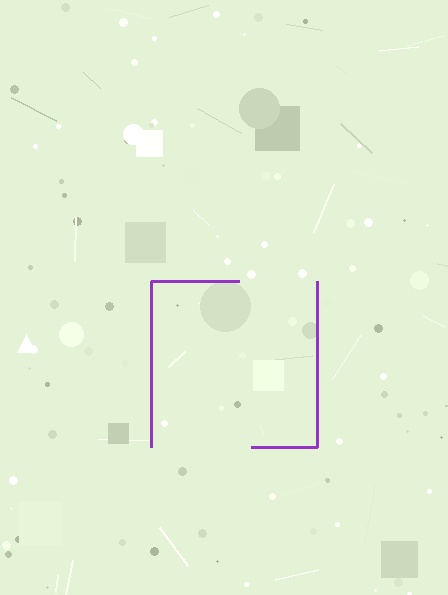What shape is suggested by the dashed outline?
The dashed outline suggests a square.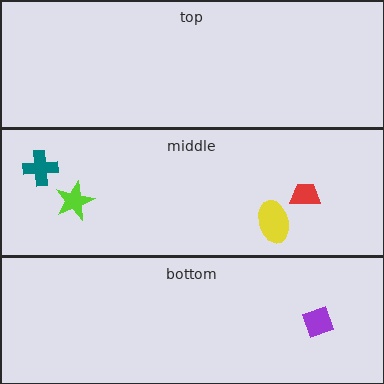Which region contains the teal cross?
The middle region.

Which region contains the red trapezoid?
The middle region.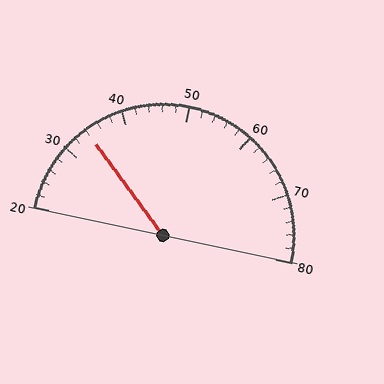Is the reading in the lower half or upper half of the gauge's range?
The reading is in the lower half of the range (20 to 80).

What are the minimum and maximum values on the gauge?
The gauge ranges from 20 to 80.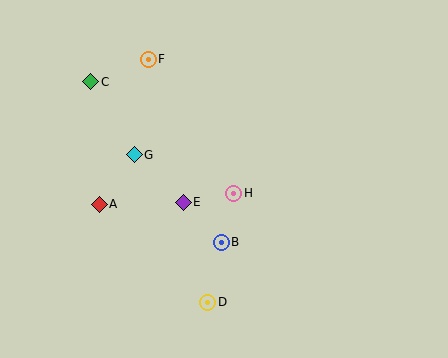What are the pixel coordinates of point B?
Point B is at (221, 242).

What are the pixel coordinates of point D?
Point D is at (208, 302).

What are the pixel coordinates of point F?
Point F is at (148, 59).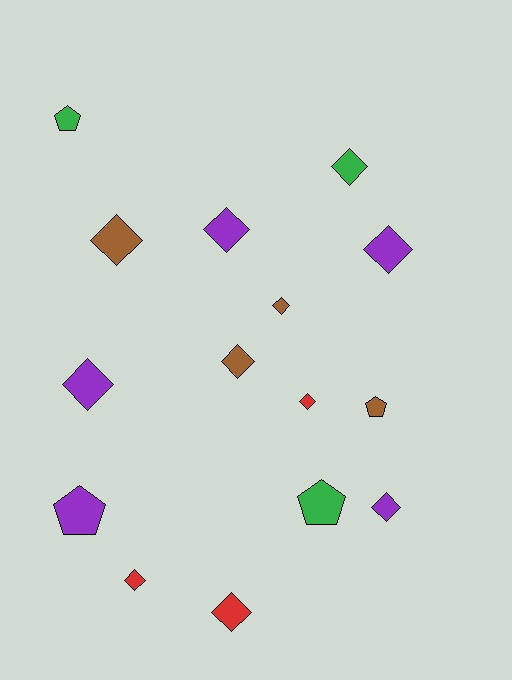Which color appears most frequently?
Purple, with 5 objects.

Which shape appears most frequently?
Diamond, with 11 objects.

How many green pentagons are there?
There are 2 green pentagons.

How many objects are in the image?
There are 15 objects.